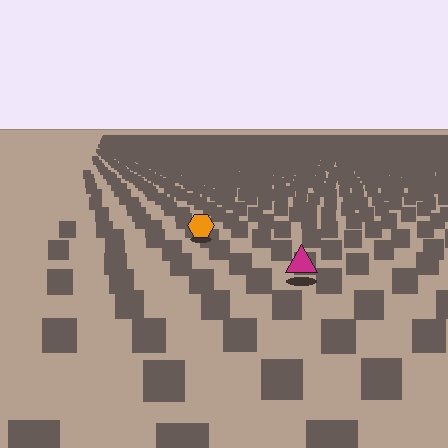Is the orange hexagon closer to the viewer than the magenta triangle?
No. The magenta triangle is closer — you can tell from the texture gradient: the ground texture is coarser near it.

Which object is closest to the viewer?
The magenta triangle is closest. The texture marks near it are larger and more spread out.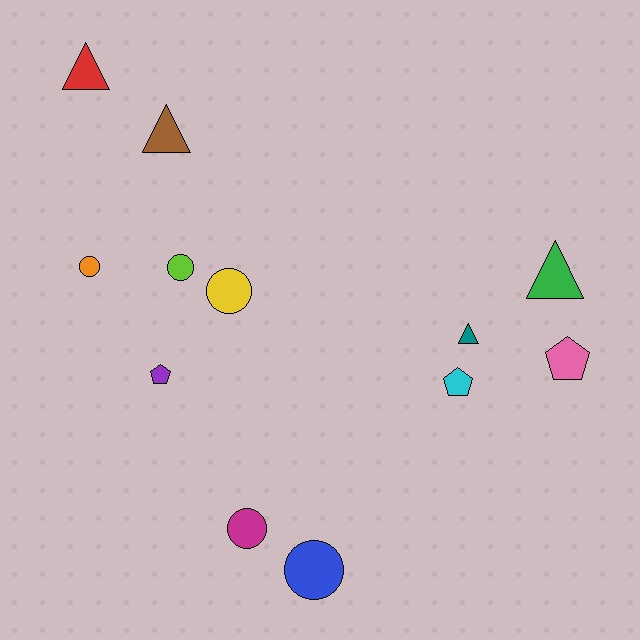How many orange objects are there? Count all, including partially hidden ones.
There is 1 orange object.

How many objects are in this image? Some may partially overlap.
There are 12 objects.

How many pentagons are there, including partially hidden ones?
There are 3 pentagons.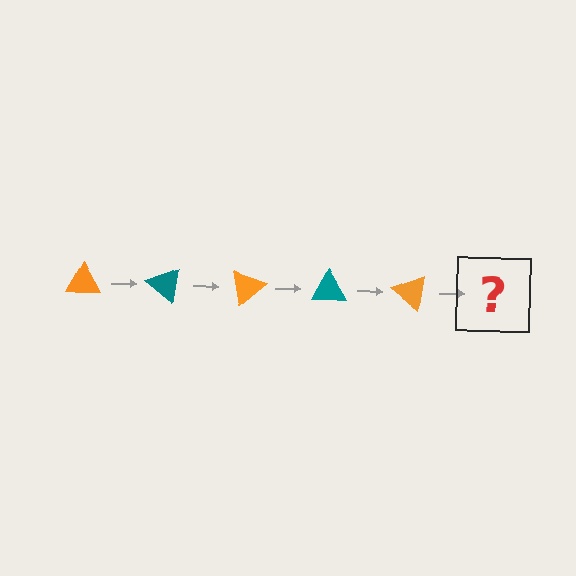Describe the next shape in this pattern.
It should be a teal triangle, rotated 200 degrees from the start.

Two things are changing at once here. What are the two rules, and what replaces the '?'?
The two rules are that it rotates 40 degrees each step and the color cycles through orange and teal. The '?' should be a teal triangle, rotated 200 degrees from the start.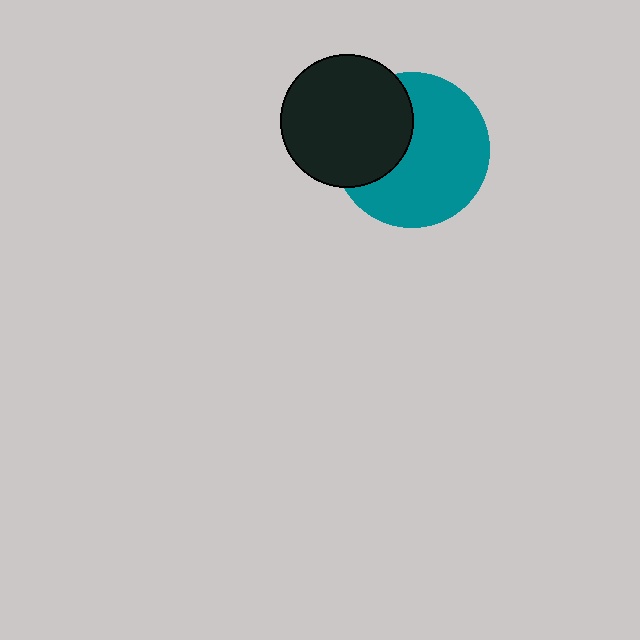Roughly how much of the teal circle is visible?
Most of it is visible (roughly 66%).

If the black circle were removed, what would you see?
You would see the complete teal circle.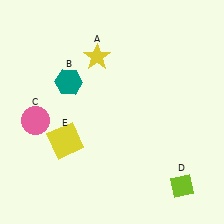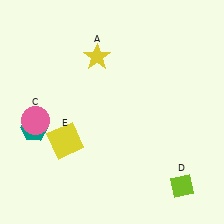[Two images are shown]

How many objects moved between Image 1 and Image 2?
1 object moved between the two images.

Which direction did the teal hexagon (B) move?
The teal hexagon (B) moved down.